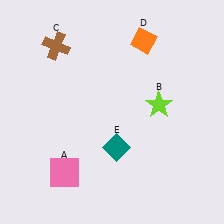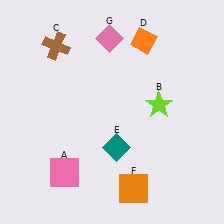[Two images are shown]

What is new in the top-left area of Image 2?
A pink diamond (G) was added in the top-left area of Image 2.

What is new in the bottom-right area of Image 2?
An orange square (F) was added in the bottom-right area of Image 2.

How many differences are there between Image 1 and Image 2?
There are 2 differences between the two images.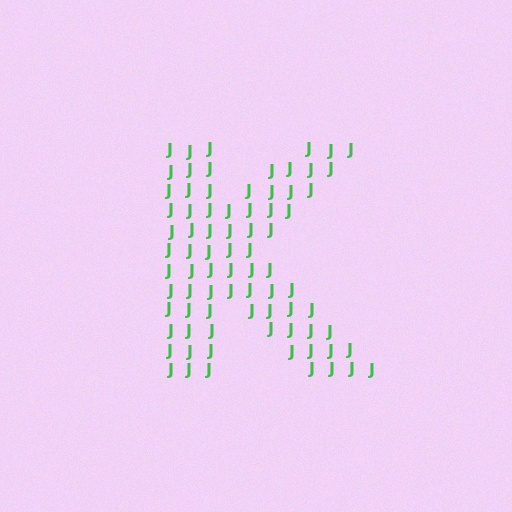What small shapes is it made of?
It is made of small letter J's.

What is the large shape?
The large shape is the letter K.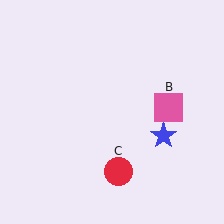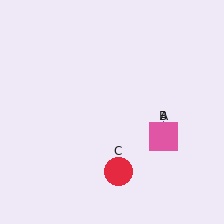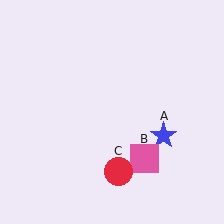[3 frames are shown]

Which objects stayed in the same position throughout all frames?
Blue star (object A) and red circle (object C) remained stationary.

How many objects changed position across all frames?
1 object changed position: pink square (object B).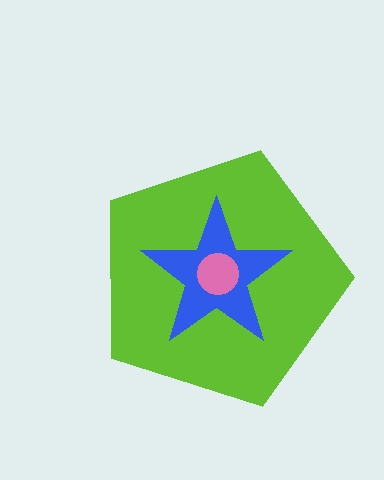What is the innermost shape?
The pink circle.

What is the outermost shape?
The lime pentagon.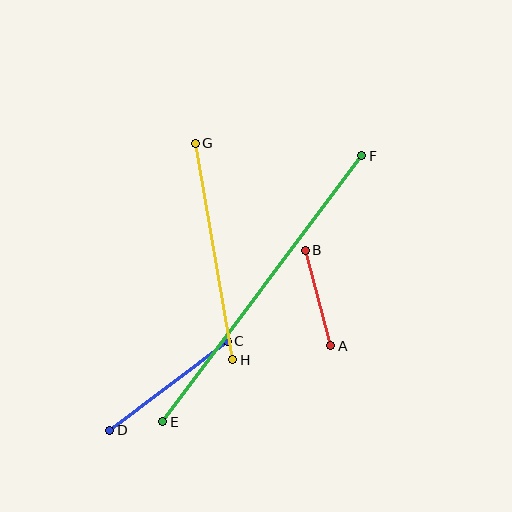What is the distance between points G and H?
The distance is approximately 219 pixels.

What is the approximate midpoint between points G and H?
The midpoint is at approximately (214, 252) pixels.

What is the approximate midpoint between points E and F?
The midpoint is at approximately (262, 289) pixels.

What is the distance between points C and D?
The distance is approximately 147 pixels.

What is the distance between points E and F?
The distance is approximately 332 pixels.